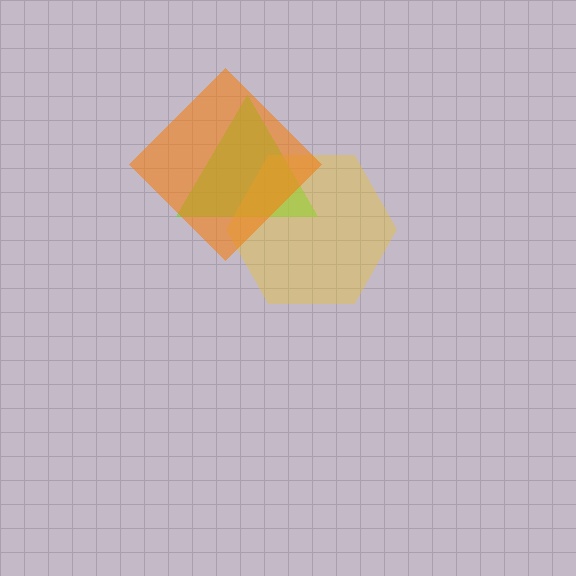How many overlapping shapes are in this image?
There are 3 overlapping shapes in the image.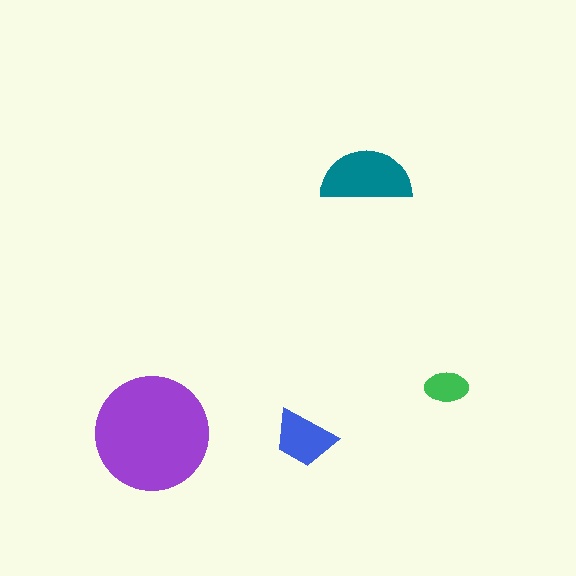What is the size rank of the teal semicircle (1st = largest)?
2nd.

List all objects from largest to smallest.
The purple circle, the teal semicircle, the blue trapezoid, the green ellipse.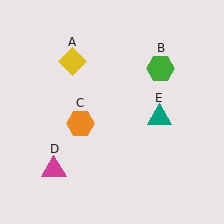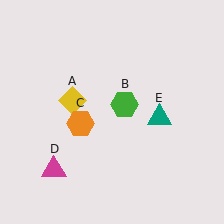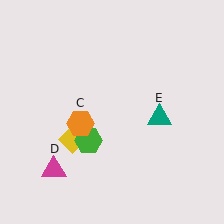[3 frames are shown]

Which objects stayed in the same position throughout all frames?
Orange hexagon (object C) and magenta triangle (object D) and teal triangle (object E) remained stationary.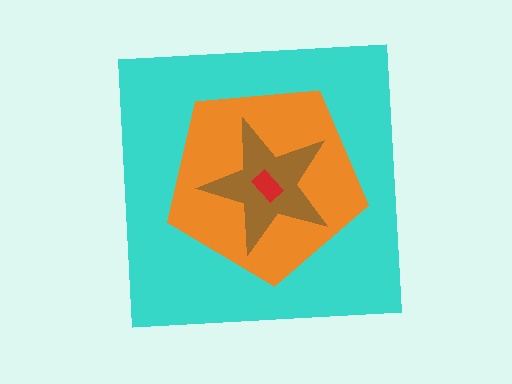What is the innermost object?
The red rectangle.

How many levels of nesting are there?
4.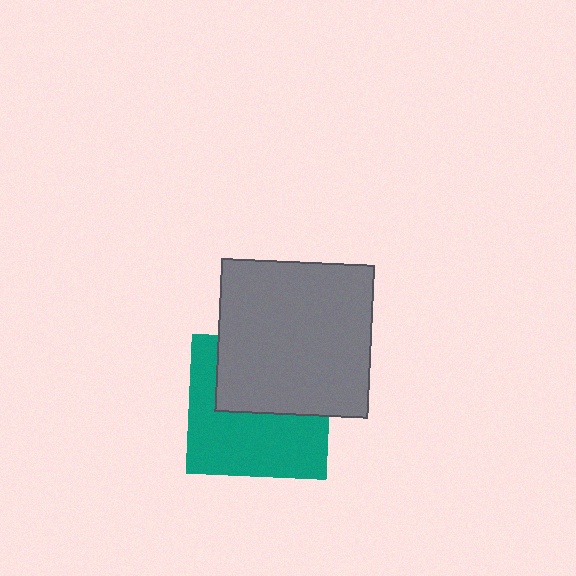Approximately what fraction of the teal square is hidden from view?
Roughly 46% of the teal square is hidden behind the gray square.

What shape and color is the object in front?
The object in front is a gray square.